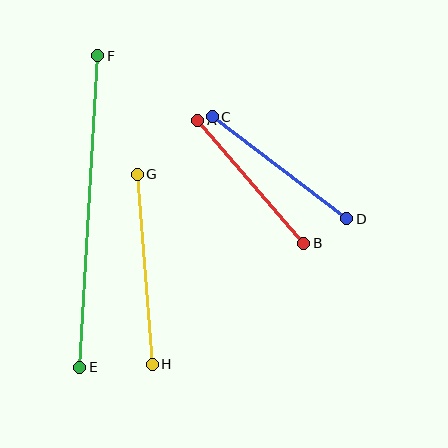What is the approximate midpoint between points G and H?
The midpoint is at approximately (145, 269) pixels.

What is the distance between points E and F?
The distance is approximately 312 pixels.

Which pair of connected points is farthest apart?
Points E and F are farthest apart.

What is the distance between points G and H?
The distance is approximately 191 pixels.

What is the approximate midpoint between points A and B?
The midpoint is at approximately (251, 182) pixels.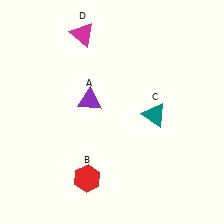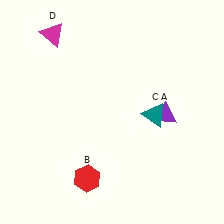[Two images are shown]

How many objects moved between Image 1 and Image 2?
2 objects moved between the two images.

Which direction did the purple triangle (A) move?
The purple triangle (A) moved right.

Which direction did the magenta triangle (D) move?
The magenta triangle (D) moved left.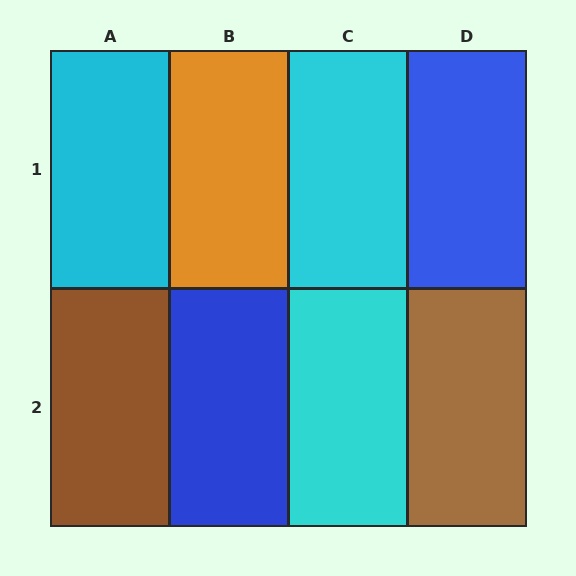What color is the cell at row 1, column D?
Blue.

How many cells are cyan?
3 cells are cyan.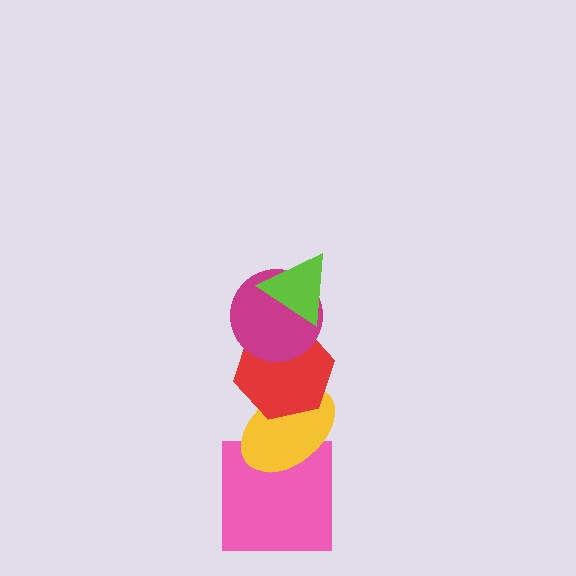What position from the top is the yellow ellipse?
The yellow ellipse is 4th from the top.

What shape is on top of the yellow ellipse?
The red hexagon is on top of the yellow ellipse.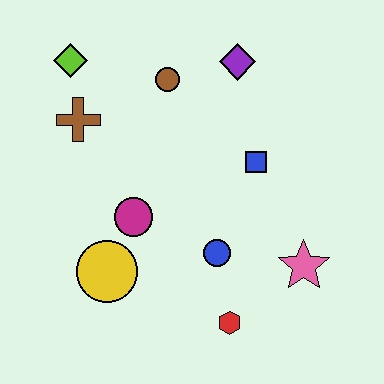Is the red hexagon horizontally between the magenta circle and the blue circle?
No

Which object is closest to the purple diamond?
The brown circle is closest to the purple diamond.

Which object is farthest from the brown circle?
The red hexagon is farthest from the brown circle.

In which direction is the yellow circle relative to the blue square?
The yellow circle is to the left of the blue square.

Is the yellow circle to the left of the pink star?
Yes